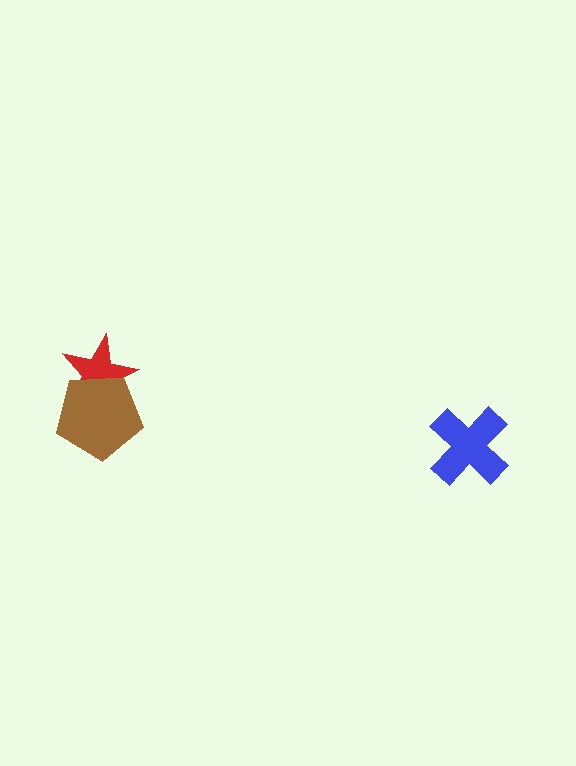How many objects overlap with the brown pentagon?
1 object overlaps with the brown pentagon.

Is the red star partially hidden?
Yes, it is partially covered by another shape.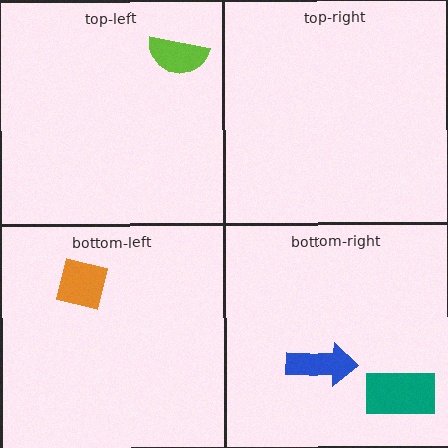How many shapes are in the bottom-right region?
2.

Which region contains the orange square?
The bottom-left region.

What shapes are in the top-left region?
The lime semicircle.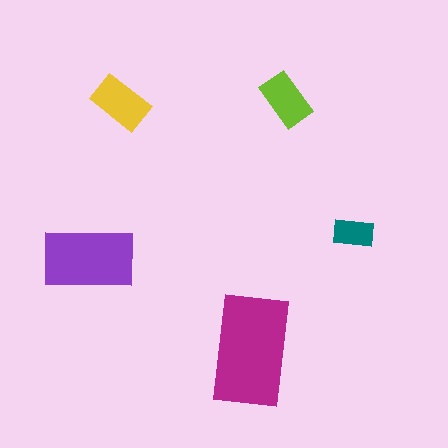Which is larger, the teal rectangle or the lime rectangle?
The lime one.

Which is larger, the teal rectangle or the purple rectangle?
The purple one.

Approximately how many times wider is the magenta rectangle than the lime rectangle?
About 2 times wider.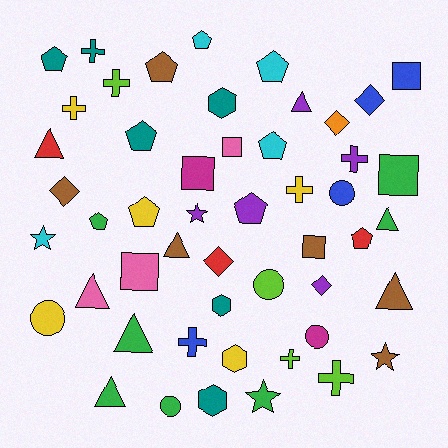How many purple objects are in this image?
There are 5 purple objects.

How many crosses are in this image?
There are 8 crosses.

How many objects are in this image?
There are 50 objects.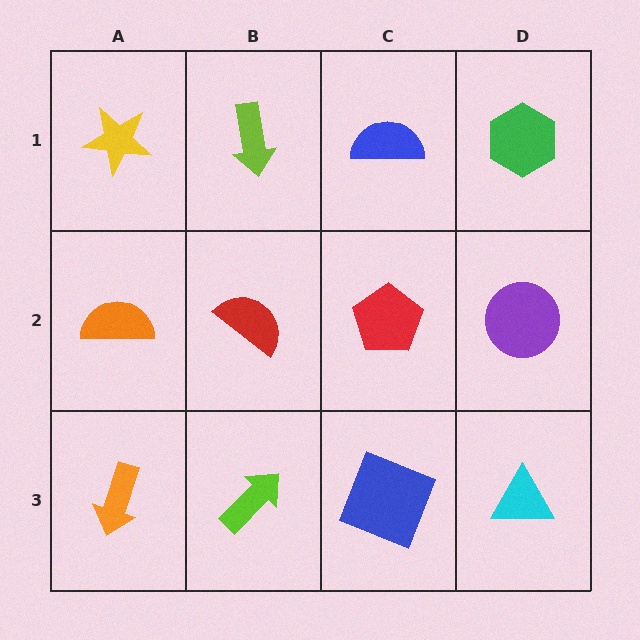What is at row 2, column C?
A red pentagon.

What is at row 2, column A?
An orange semicircle.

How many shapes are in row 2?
4 shapes.